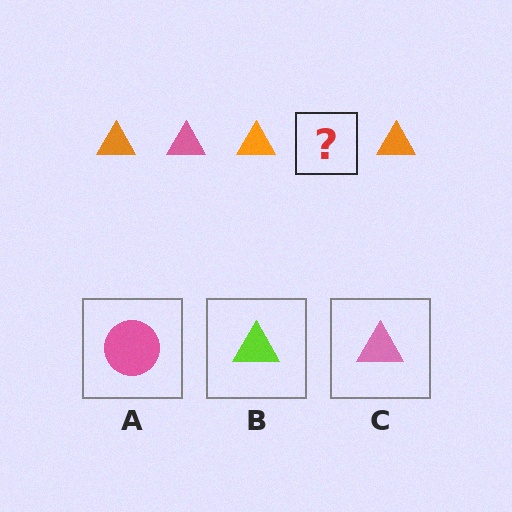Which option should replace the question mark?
Option C.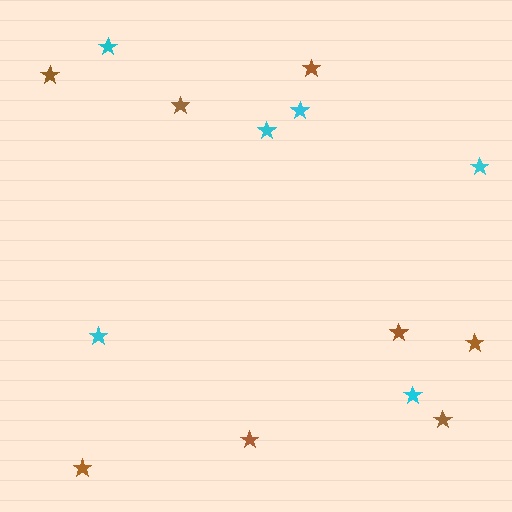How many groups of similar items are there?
There are 2 groups: one group of brown stars (8) and one group of cyan stars (6).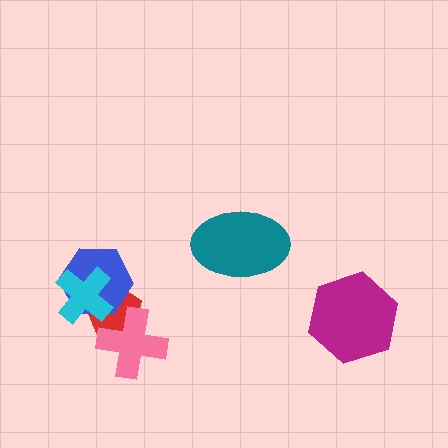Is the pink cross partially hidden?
No, no other shape covers it.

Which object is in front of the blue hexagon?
The cyan cross is in front of the blue hexagon.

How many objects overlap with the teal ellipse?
0 objects overlap with the teal ellipse.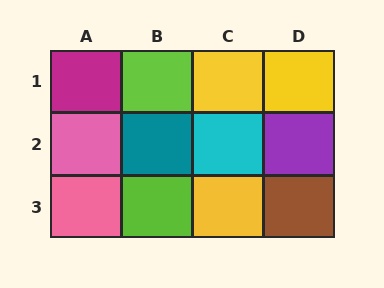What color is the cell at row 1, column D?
Yellow.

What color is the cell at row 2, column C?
Cyan.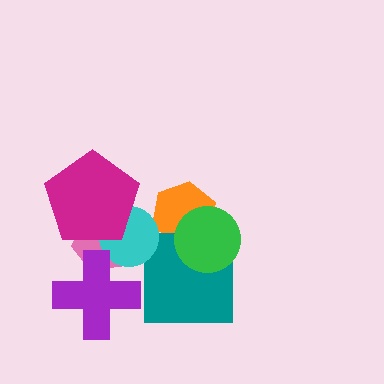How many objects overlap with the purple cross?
1 object overlaps with the purple cross.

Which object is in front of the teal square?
The green circle is in front of the teal square.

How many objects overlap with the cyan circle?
2 objects overlap with the cyan circle.